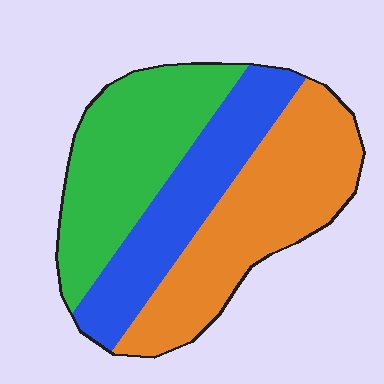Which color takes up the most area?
Orange, at roughly 40%.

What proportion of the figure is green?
Green takes up about one third (1/3) of the figure.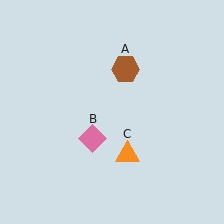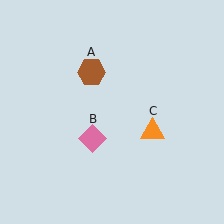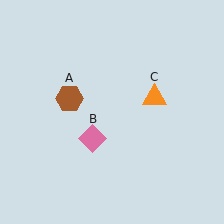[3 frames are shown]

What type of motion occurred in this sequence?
The brown hexagon (object A), orange triangle (object C) rotated counterclockwise around the center of the scene.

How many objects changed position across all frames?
2 objects changed position: brown hexagon (object A), orange triangle (object C).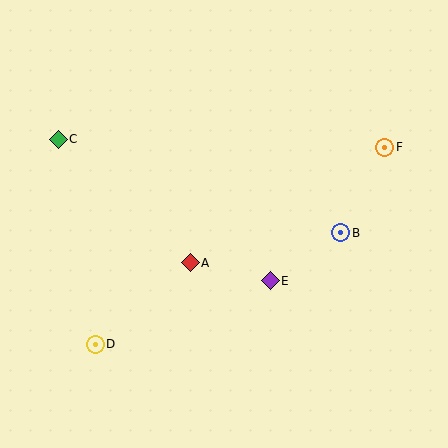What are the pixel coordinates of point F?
Point F is at (385, 147).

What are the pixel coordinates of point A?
Point A is at (190, 263).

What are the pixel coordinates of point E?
Point E is at (270, 281).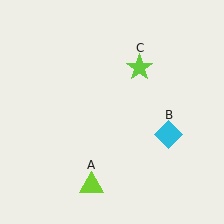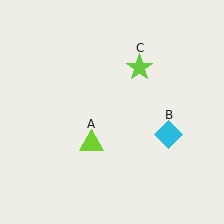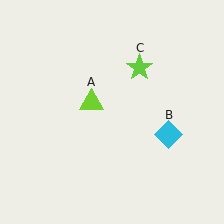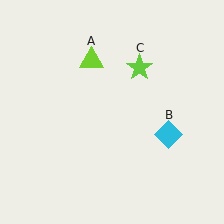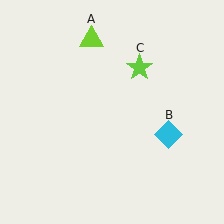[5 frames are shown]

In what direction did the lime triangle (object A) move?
The lime triangle (object A) moved up.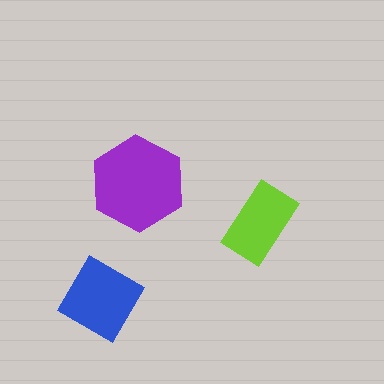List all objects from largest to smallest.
The purple hexagon, the blue square, the lime rectangle.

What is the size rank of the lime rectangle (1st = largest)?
3rd.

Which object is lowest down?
The blue square is bottommost.